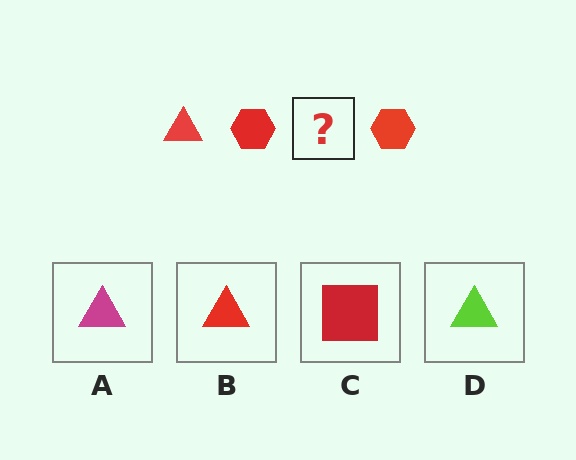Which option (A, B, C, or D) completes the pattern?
B.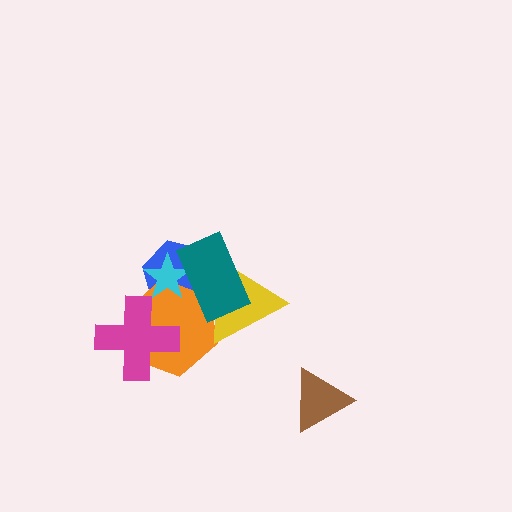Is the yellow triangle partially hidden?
Yes, it is partially covered by another shape.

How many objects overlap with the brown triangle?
0 objects overlap with the brown triangle.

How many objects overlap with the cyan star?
3 objects overlap with the cyan star.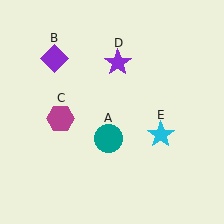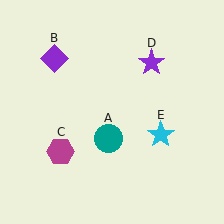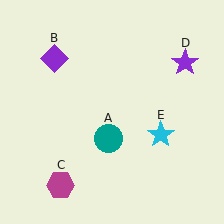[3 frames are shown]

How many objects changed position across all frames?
2 objects changed position: magenta hexagon (object C), purple star (object D).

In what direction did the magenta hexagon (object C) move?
The magenta hexagon (object C) moved down.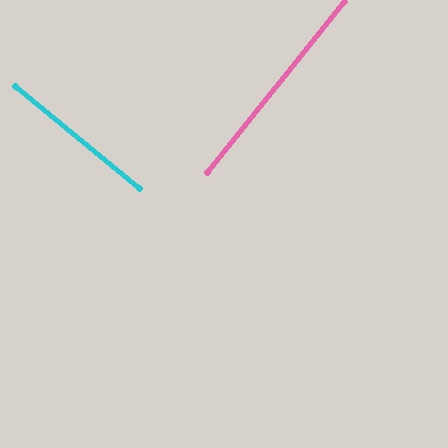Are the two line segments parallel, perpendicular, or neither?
Perpendicular — they meet at approximately 89°.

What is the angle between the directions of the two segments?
Approximately 89 degrees.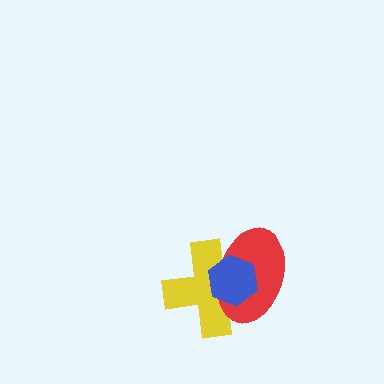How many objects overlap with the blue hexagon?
2 objects overlap with the blue hexagon.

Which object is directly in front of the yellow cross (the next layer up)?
The red ellipse is directly in front of the yellow cross.